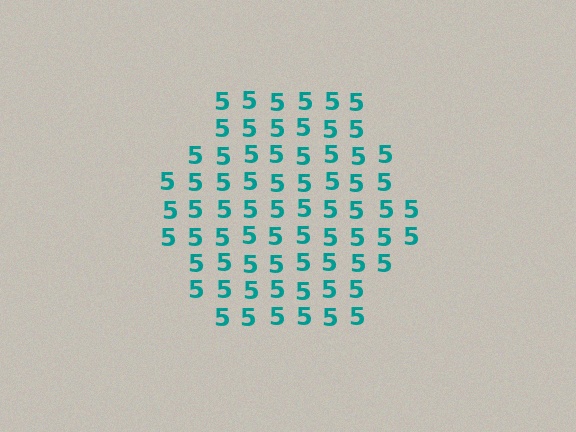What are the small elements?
The small elements are digit 5's.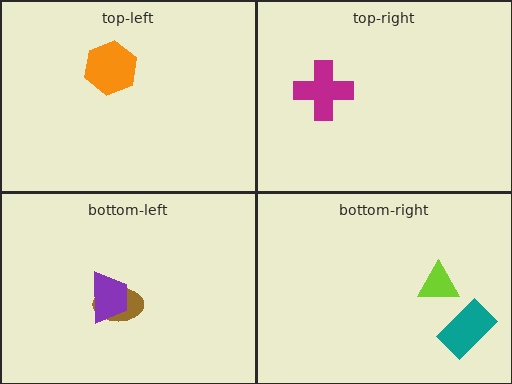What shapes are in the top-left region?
The orange hexagon.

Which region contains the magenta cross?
The top-right region.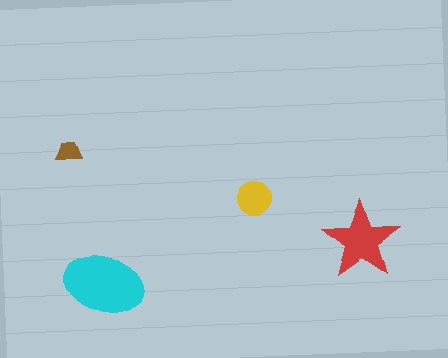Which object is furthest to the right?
The red star is rightmost.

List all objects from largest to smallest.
The cyan ellipse, the red star, the yellow circle, the brown trapezoid.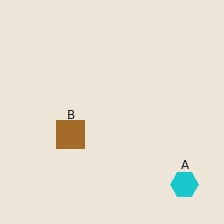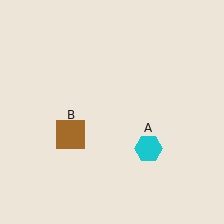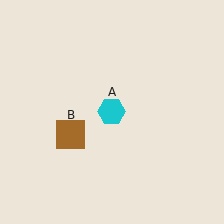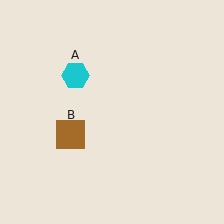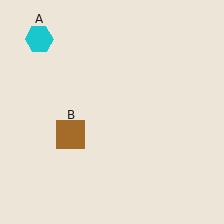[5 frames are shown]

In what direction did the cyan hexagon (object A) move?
The cyan hexagon (object A) moved up and to the left.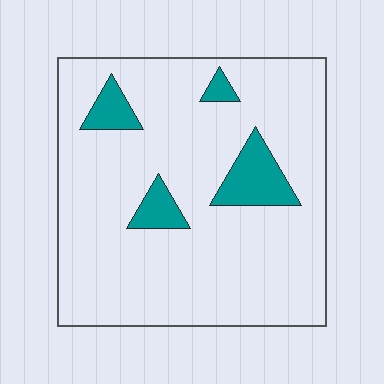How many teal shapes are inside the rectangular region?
4.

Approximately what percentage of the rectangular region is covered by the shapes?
Approximately 10%.